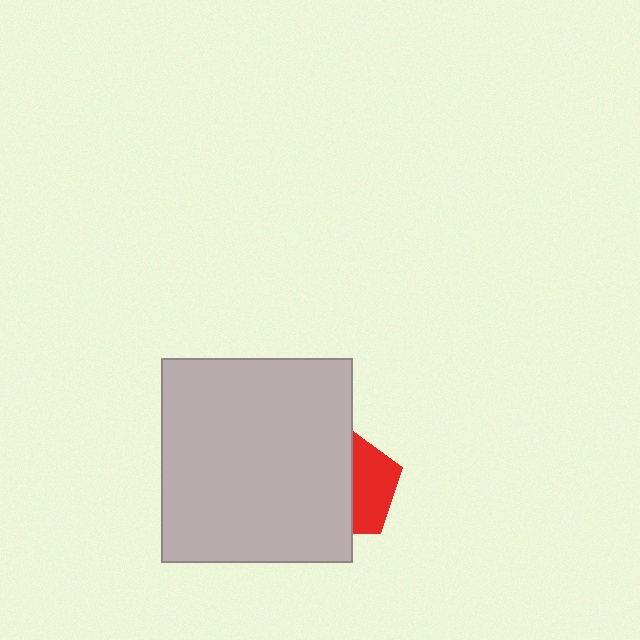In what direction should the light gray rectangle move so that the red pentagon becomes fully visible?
The light gray rectangle should move left. That is the shortest direction to clear the overlap and leave the red pentagon fully visible.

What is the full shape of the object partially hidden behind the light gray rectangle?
The partially hidden object is a red pentagon.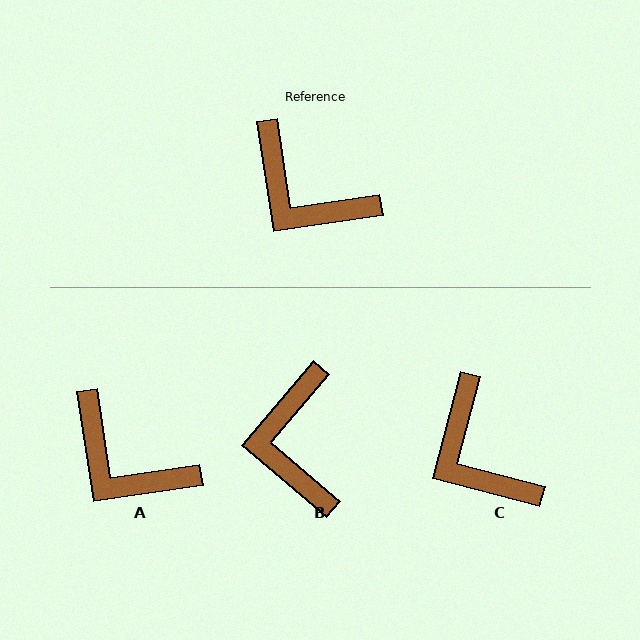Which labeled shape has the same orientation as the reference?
A.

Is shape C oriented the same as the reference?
No, it is off by about 23 degrees.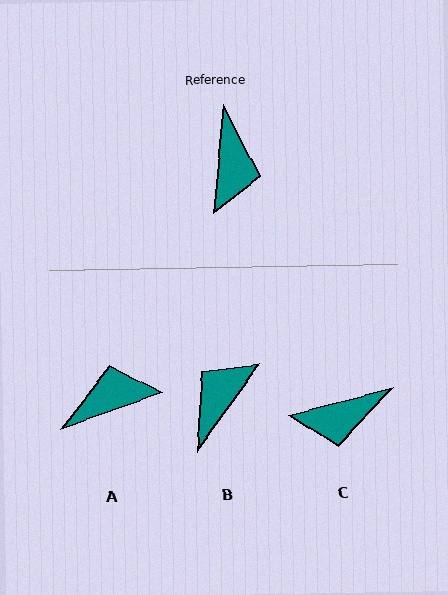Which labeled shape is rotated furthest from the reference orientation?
B, about 149 degrees away.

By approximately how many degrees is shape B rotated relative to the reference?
Approximately 149 degrees counter-clockwise.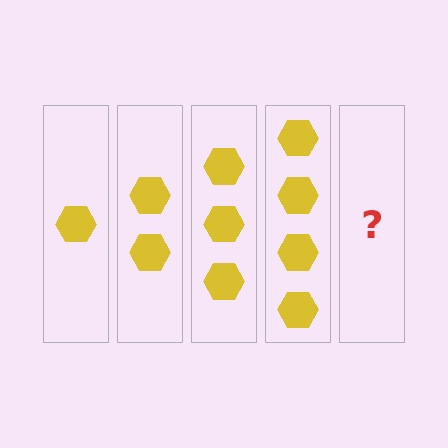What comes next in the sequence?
The next element should be 5 hexagons.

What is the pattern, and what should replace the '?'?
The pattern is that each step adds one more hexagon. The '?' should be 5 hexagons.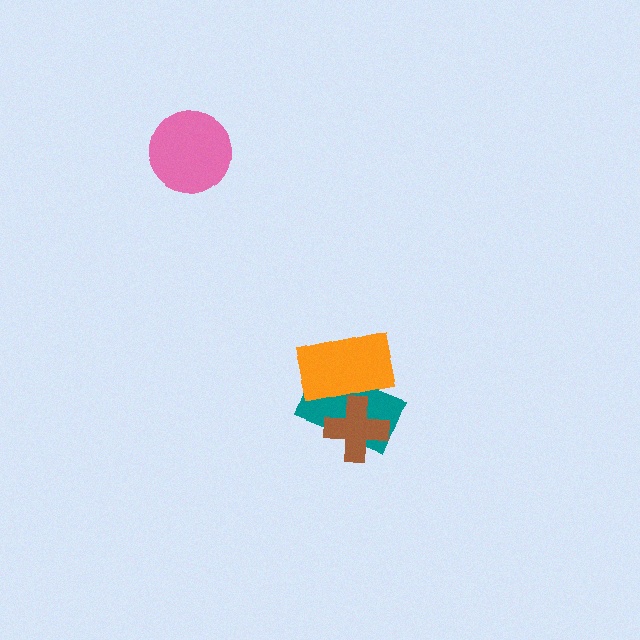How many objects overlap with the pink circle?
0 objects overlap with the pink circle.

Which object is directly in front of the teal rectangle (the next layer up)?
The brown cross is directly in front of the teal rectangle.